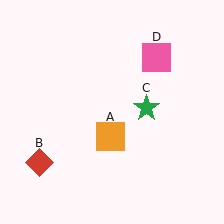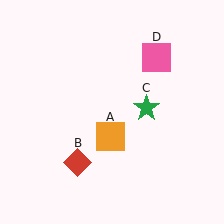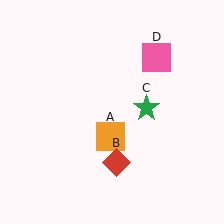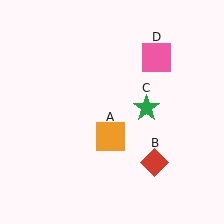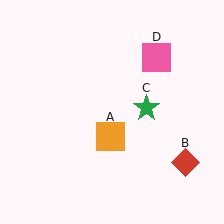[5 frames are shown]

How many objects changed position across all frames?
1 object changed position: red diamond (object B).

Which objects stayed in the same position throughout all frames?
Orange square (object A) and green star (object C) and pink square (object D) remained stationary.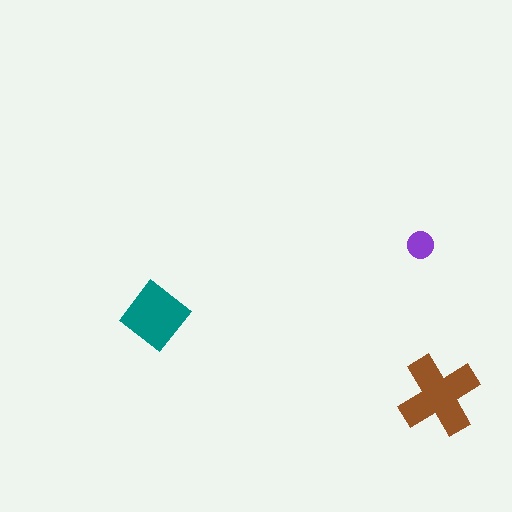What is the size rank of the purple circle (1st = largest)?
3rd.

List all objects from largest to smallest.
The brown cross, the teal diamond, the purple circle.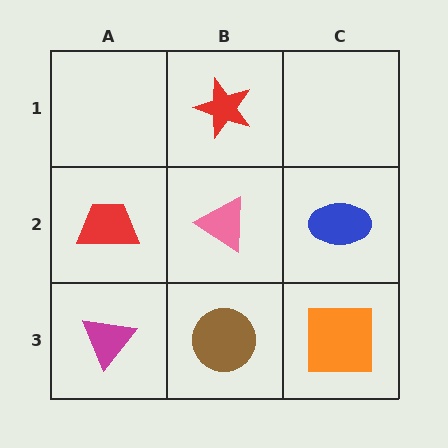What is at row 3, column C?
An orange square.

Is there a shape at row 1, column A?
No, that cell is empty.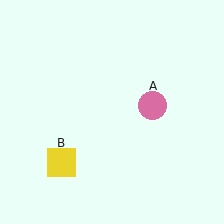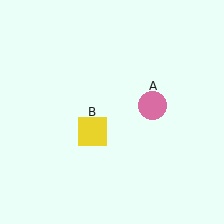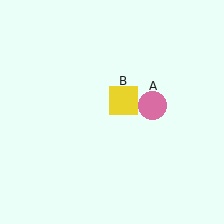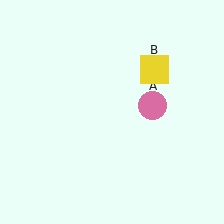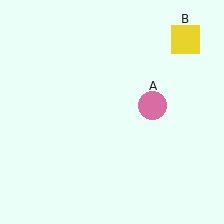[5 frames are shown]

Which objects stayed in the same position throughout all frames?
Pink circle (object A) remained stationary.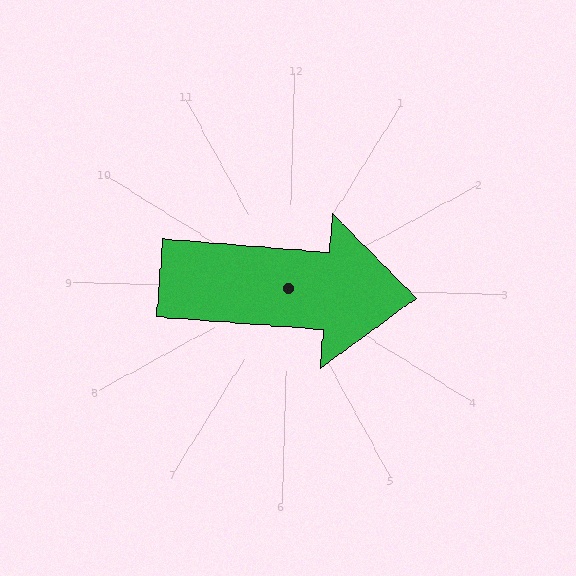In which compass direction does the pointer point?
East.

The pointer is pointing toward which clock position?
Roughly 3 o'clock.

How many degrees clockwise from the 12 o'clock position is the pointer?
Approximately 93 degrees.